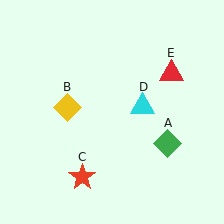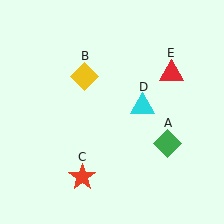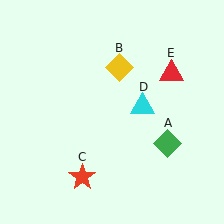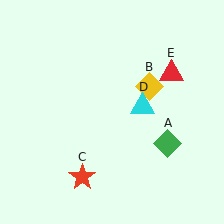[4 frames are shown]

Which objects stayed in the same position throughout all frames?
Green diamond (object A) and red star (object C) and cyan triangle (object D) and red triangle (object E) remained stationary.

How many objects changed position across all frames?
1 object changed position: yellow diamond (object B).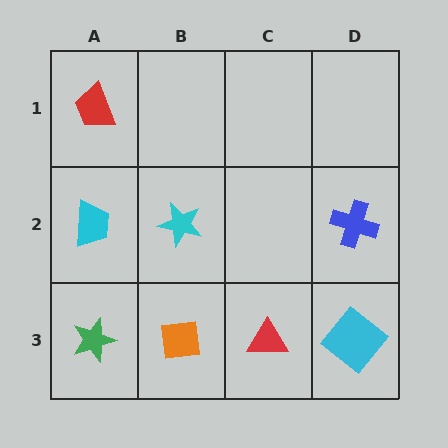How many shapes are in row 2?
3 shapes.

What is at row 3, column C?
A red triangle.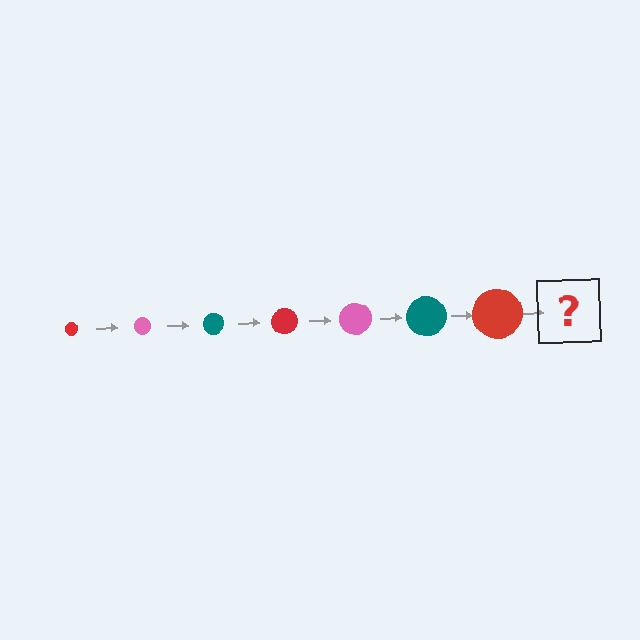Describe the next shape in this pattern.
It should be a pink circle, larger than the previous one.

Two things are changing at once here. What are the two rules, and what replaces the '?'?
The two rules are that the circle grows larger each step and the color cycles through red, pink, and teal. The '?' should be a pink circle, larger than the previous one.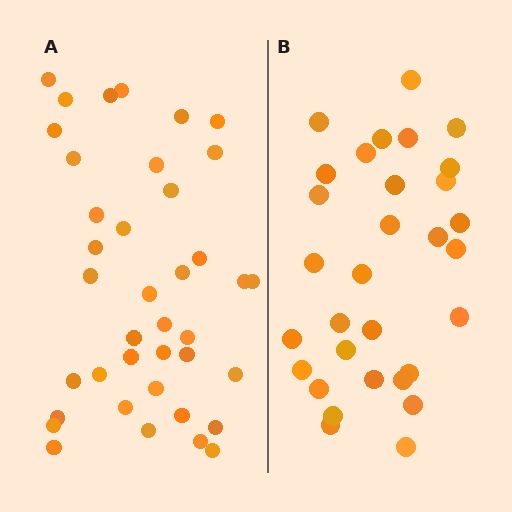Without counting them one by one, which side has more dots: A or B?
Region A (the left region) has more dots.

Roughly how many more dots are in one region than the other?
Region A has roughly 8 or so more dots than region B.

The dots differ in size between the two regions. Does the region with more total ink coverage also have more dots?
No. Region B has more total ink coverage because its dots are larger, but region A actually contains more individual dots. Total area can be misleading — the number of items is what matters here.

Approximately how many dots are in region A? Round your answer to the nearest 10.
About 40 dots. (The exact count is 39, which rounds to 40.)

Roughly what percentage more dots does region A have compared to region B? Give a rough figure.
About 25% more.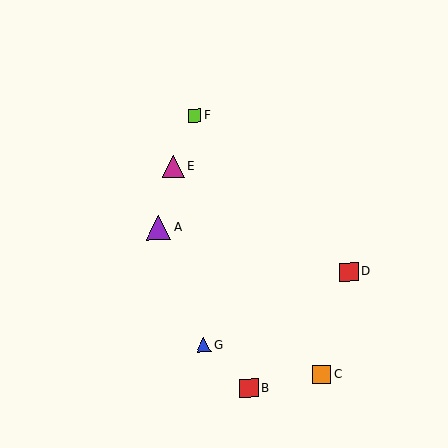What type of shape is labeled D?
Shape D is a red square.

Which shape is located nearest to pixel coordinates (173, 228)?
The purple triangle (labeled A) at (159, 228) is nearest to that location.